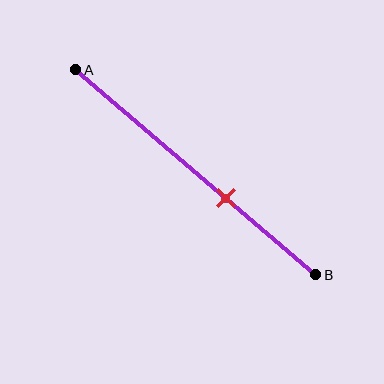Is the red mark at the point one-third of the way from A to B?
No, the mark is at about 65% from A, not at the 33% one-third point.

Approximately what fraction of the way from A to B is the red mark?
The red mark is approximately 65% of the way from A to B.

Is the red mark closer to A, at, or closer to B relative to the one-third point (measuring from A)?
The red mark is closer to point B than the one-third point of segment AB.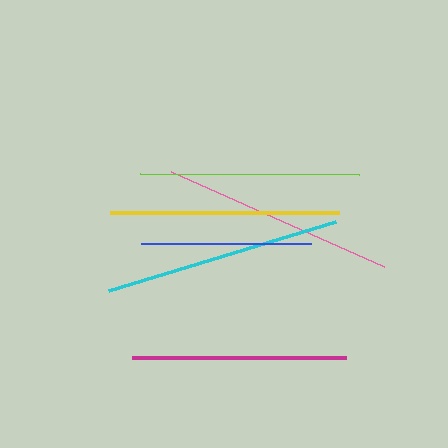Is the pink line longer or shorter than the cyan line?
The cyan line is longer than the pink line.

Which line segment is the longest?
The cyan line is the longest at approximately 237 pixels.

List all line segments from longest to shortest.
From longest to shortest: cyan, pink, yellow, lime, magenta, blue.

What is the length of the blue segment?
The blue segment is approximately 170 pixels long.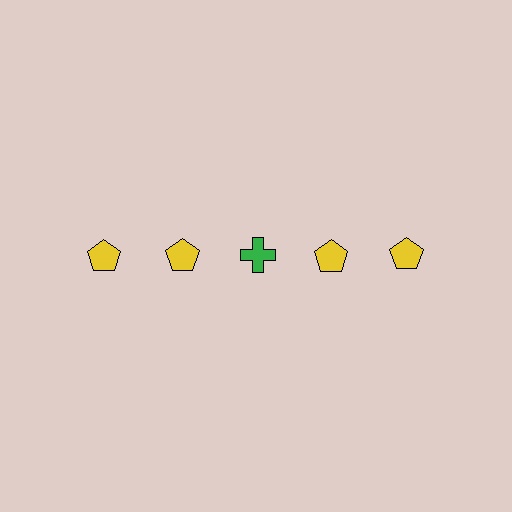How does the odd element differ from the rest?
It differs in both color (green instead of yellow) and shape (cross instead of pentagon).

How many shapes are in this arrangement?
There are 5 shapes arranged in a grid pattern.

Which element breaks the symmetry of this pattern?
The green cross in the top row, center column breaks the symmetry. All other shapes are yellow pentagons.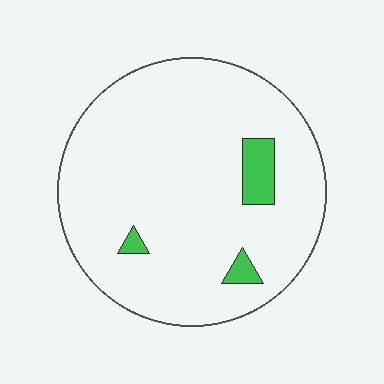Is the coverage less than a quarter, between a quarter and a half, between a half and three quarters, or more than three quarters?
Less than a quarter.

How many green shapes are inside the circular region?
3.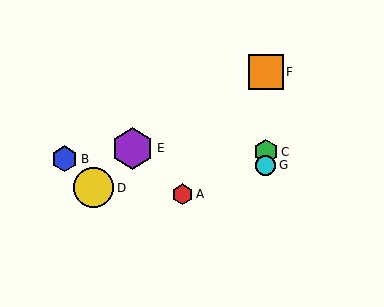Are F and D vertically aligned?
No, F is at x≈266 and D is at x≈94.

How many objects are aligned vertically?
3 objects (C, F, G) are aligned vertically.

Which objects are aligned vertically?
Objects C, F, G are aligned vertically.